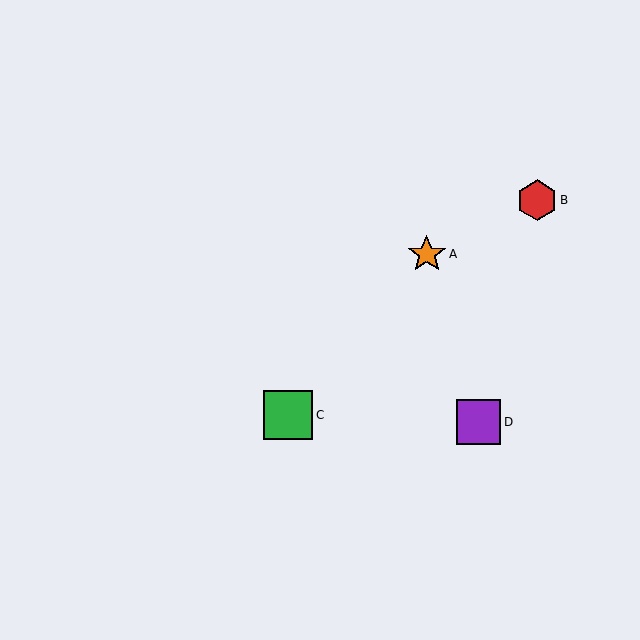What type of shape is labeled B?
Shape B is a red hexagon.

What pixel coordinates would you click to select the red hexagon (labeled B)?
Click at (537, 200) to select the red hexagon B.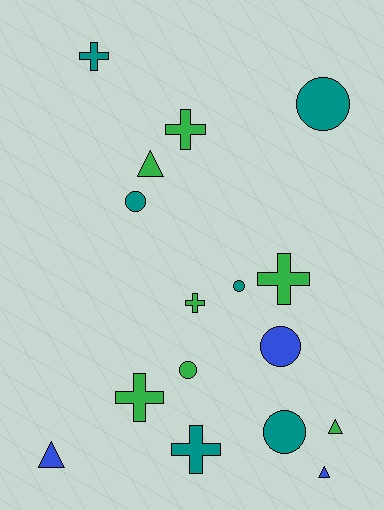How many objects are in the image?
There are 16 objects.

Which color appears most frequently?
Green, with 7 objects.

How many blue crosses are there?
There are no blue crosses.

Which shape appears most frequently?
Circle, with 6 objects.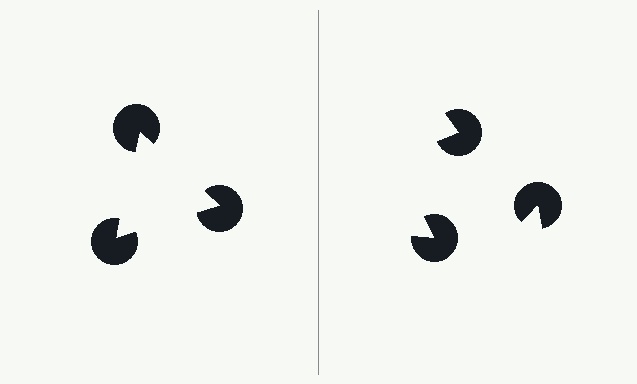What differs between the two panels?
The pac-man discs are positioned identically on both sides; only the wedge orientations differ. On the left they align to a triangle; on the right they are misaligned.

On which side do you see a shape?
An illusory triangle appears on the left side. On the right side the wedge cuts are rotated, so no coherent shape forms.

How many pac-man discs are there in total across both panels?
6 — 3 on each side.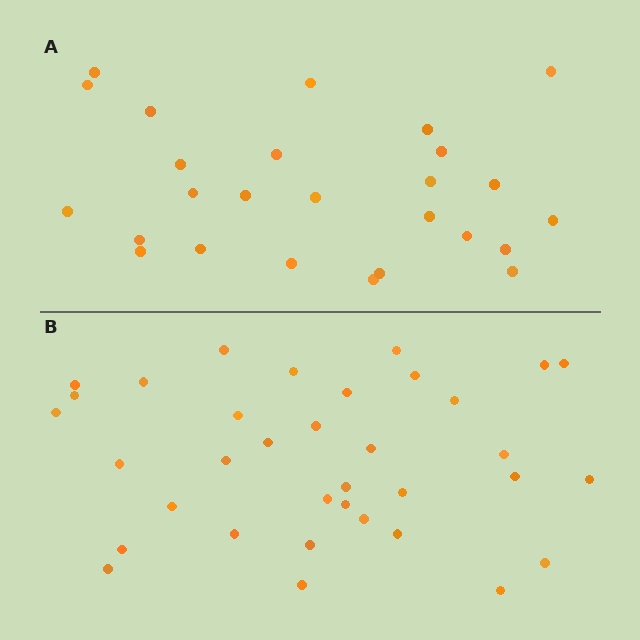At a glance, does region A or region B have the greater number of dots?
Region B (the bottom region) has more dots.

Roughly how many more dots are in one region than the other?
Region B has roughly 8 or so more dots than region A.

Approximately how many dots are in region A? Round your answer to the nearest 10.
About 30 dots. (The exact count is 26, which rounds to 30.)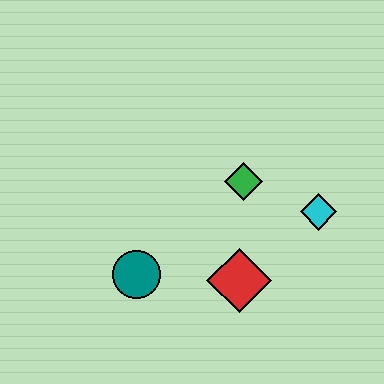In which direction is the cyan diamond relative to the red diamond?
The cyan diamond is to the right of the red diamond.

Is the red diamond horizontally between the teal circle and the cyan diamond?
Yes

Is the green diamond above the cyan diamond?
Yes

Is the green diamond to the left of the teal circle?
No